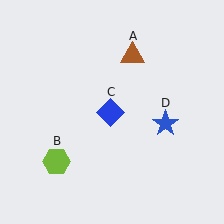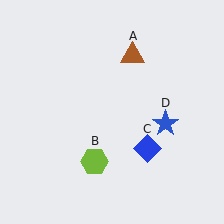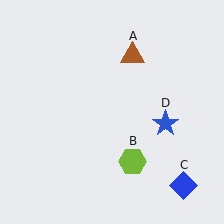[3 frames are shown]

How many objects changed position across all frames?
2 objects changed position: lime hexagon (object B), blue diamond (object C).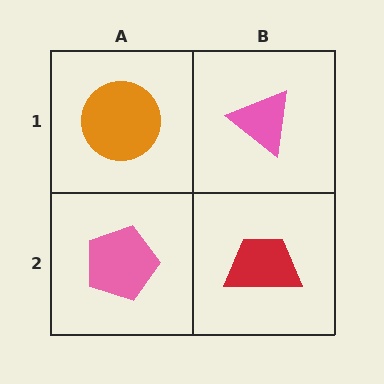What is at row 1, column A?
An orange circle.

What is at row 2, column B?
A red trapezoid.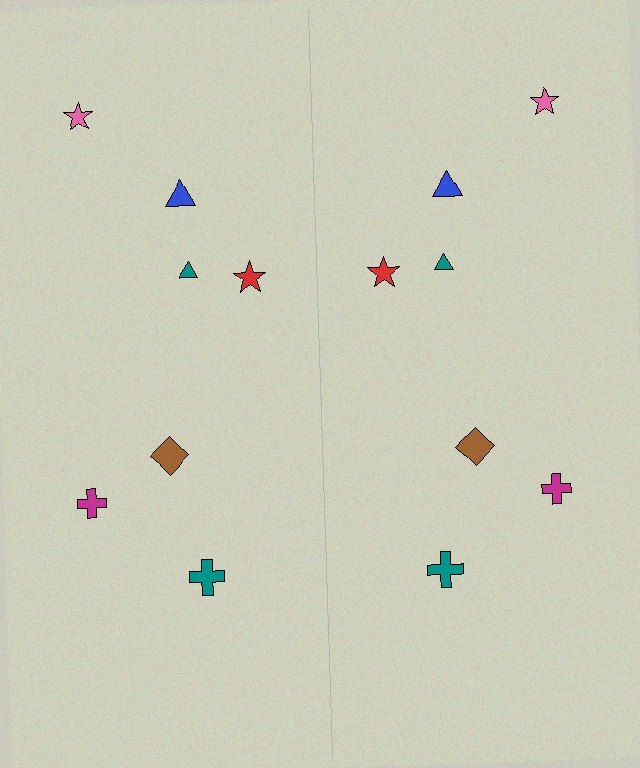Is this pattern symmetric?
Yes, this pattern has bilateral (reflection) symmetry.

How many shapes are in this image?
There are 14 shapes in this image.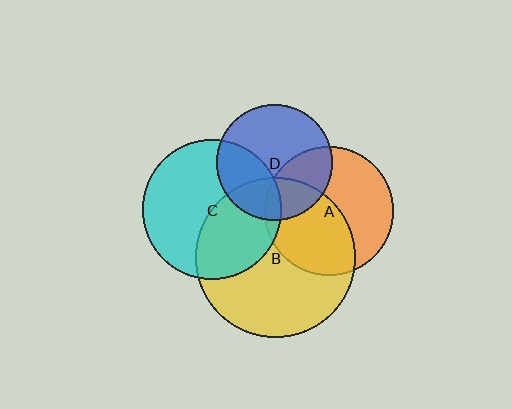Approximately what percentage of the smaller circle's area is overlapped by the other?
Approximately 30%.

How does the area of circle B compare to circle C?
Approximately 1.3 times.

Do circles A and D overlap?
Yes.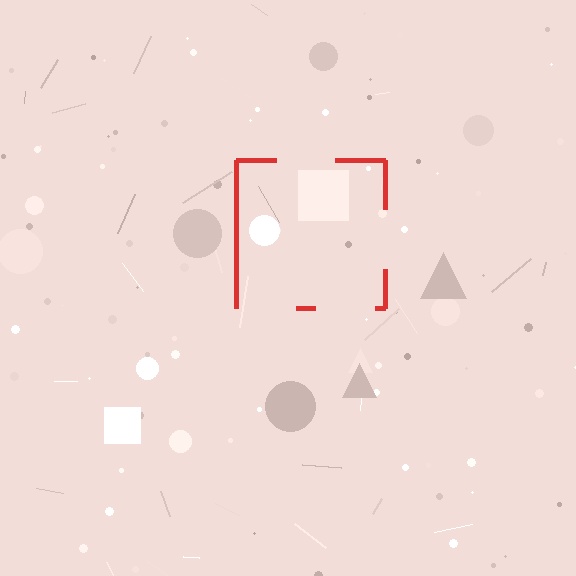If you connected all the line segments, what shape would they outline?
They would outline a square.